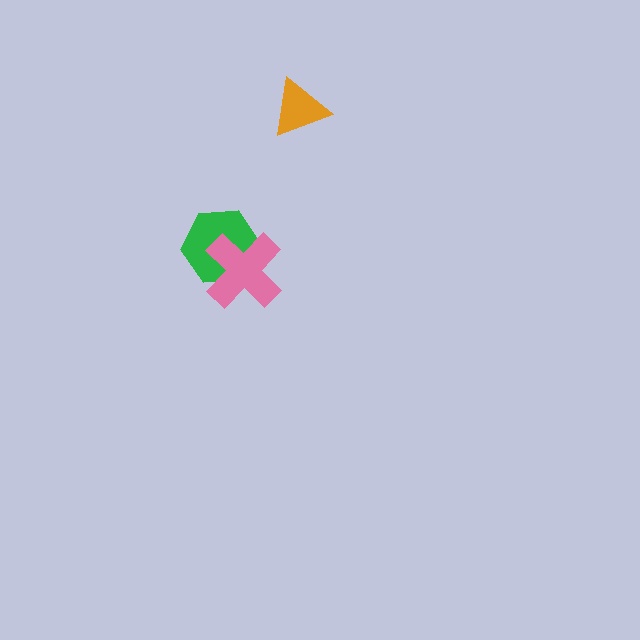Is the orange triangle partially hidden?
No, no other shape covers it.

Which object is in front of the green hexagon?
The pink cross is in front of the green hexagon.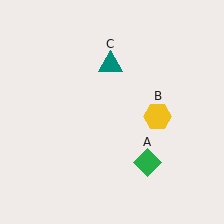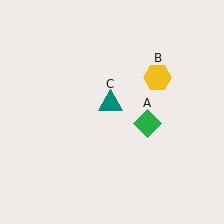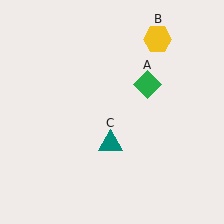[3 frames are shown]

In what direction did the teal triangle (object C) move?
The teal triangle (object C) moved down.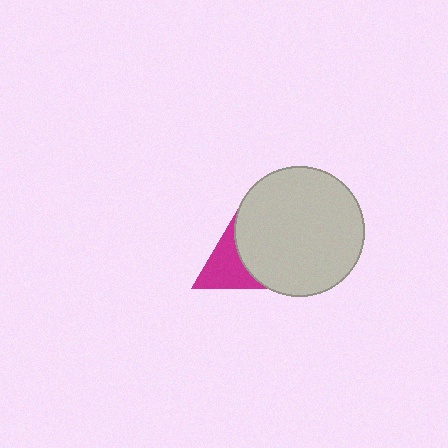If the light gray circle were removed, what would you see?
You would see the complete magenta triangle.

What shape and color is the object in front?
The object in front is a light gray circle.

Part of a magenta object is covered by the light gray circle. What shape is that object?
It is a triangle.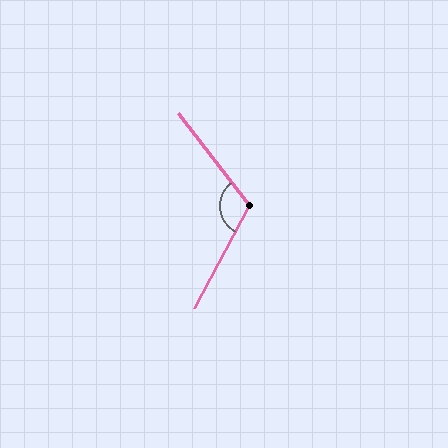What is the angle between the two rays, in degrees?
Approximately 115 degrees.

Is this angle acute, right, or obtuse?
It is obtuse.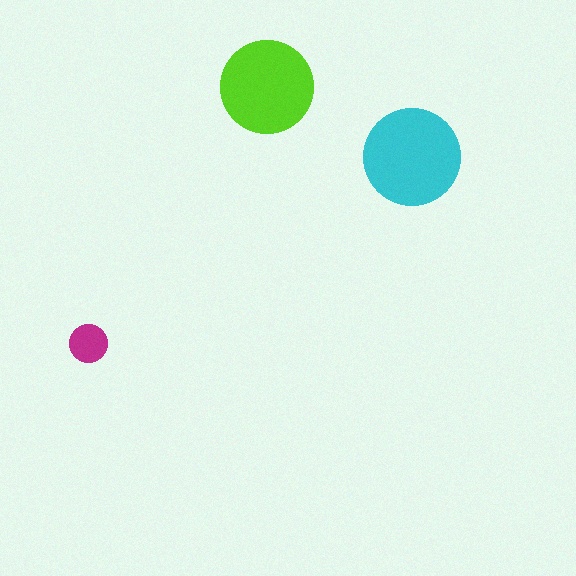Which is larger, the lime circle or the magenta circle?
The lime one.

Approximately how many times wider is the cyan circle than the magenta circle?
About 2.5 times wider.